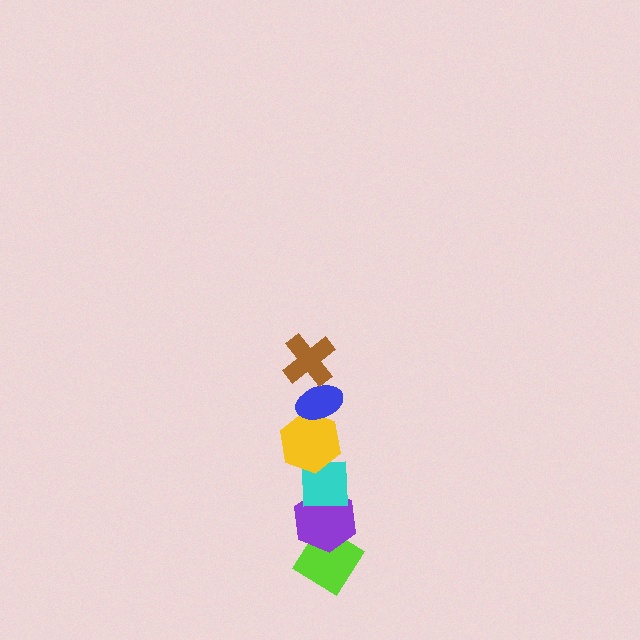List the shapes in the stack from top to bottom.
From top to bottom: the brown cross, the blue ellipse, the yellow hexagon, the cyan square, the purple hexagon, the lime diamond.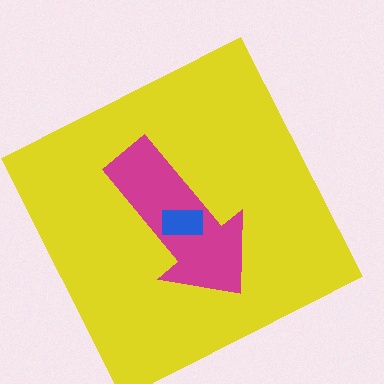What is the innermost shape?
The blue rectangle.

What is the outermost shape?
The yellow square.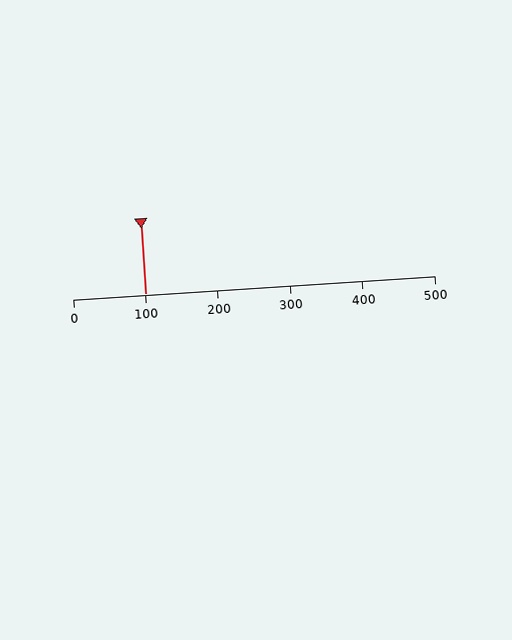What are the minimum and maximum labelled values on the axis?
The axis runs from 0 to 500.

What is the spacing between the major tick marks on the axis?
The major ticks are spaced 100 apart.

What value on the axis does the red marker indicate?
The marker indicates approximately 100.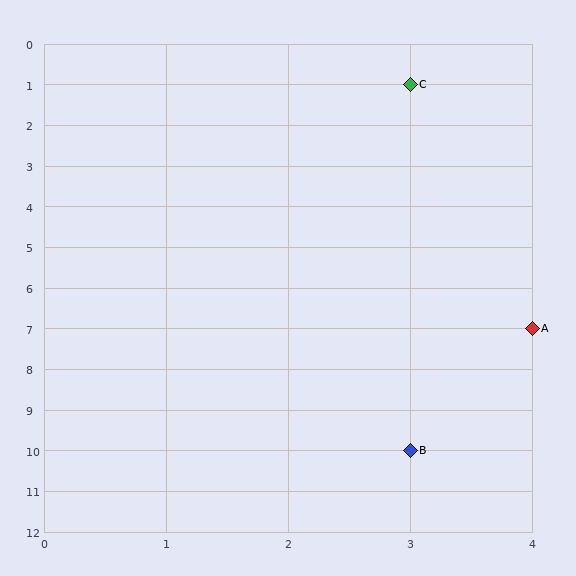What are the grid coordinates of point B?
Point B is at grid coordinates (3, 10).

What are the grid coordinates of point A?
Point A is at grid coordinates (4, 7).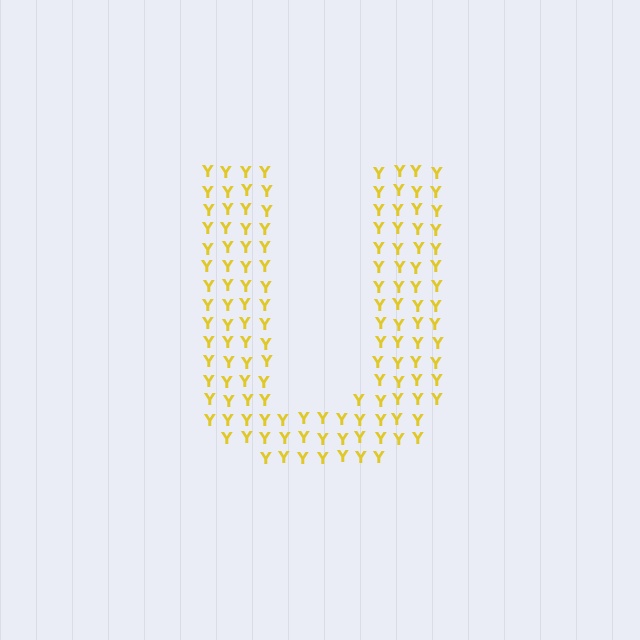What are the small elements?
The small elements are letter Y's.